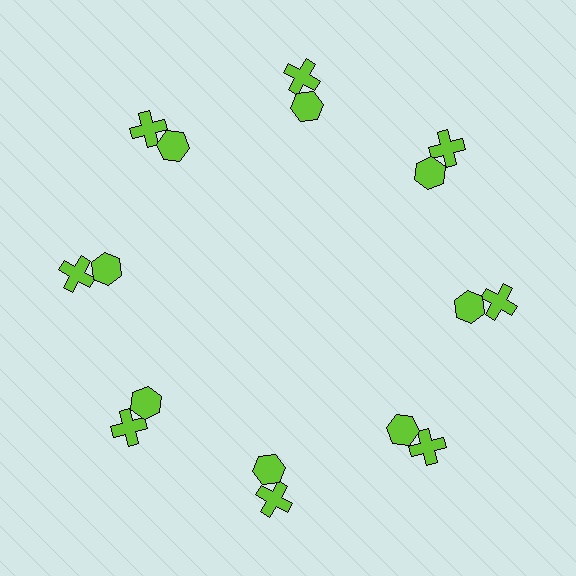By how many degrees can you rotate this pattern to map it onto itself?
The pattern maps onto itself every 45 degrees of rotation.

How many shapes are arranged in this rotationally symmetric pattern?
There are 16 shapes, arranged in 8 groups of 2.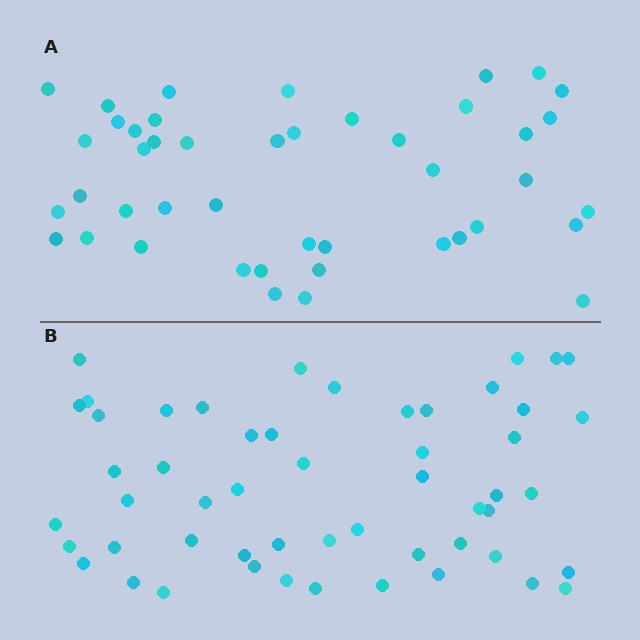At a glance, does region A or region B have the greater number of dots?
Region B (the bottom region) has more dots.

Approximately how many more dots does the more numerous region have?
Region B has roughly 8 or so more dots than region A.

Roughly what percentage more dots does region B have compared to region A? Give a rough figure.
About 20% more.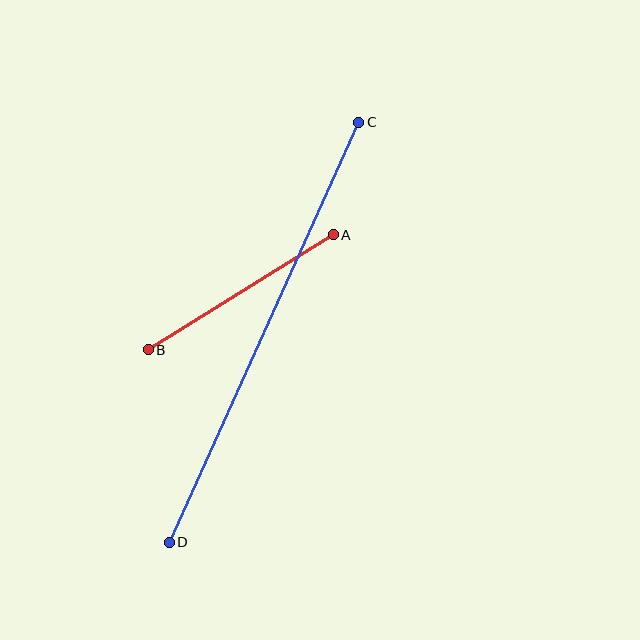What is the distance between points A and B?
The distance is approximately 218 pixels.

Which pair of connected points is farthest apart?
Points C and D are farthest apart.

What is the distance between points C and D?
The distance is approximately 461 pixels.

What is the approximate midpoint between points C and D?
The midpoint is at approximately (264, 332) pixels.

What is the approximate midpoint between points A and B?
The midpoint is at approximately (241, 292) pixels.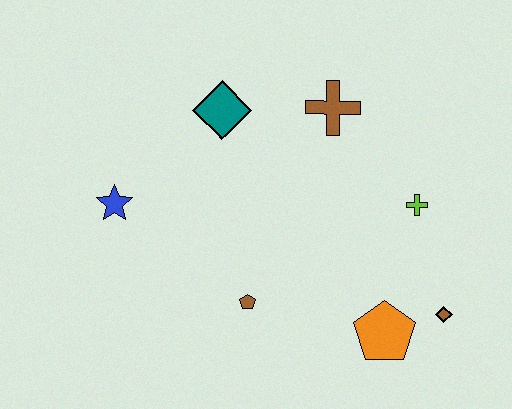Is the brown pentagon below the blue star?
Yes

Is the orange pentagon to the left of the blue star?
No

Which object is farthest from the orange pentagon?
The blue star is farthest from the orange pentagon.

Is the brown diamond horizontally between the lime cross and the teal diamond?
No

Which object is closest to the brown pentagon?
The orange pentagon is closest to the brown pentagon.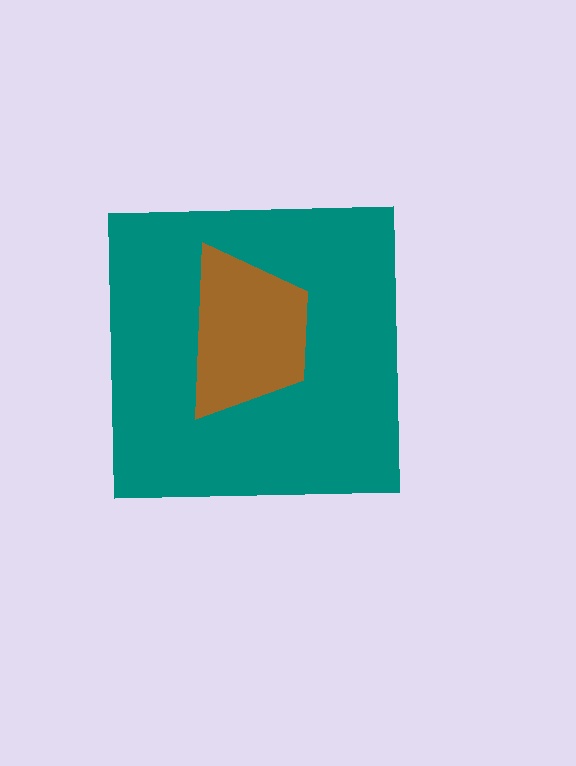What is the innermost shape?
The brown trapezoid.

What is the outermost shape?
The teal square.